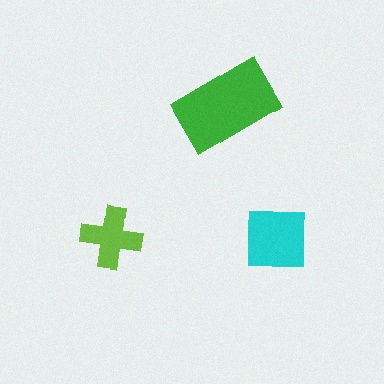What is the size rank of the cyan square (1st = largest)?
2nd.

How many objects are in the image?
There are 3 objects in the image.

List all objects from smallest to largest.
The lime cross, the cyan square, the green rectangle.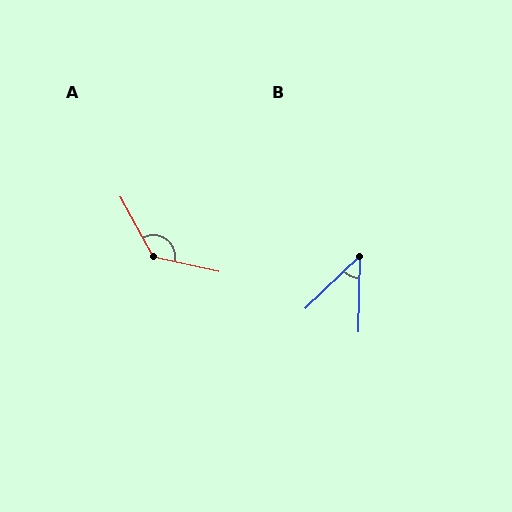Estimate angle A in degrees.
Approximately 132 degrees.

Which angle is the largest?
A, at approximately 132 degrees.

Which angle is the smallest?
B, at approximately 45 degrees.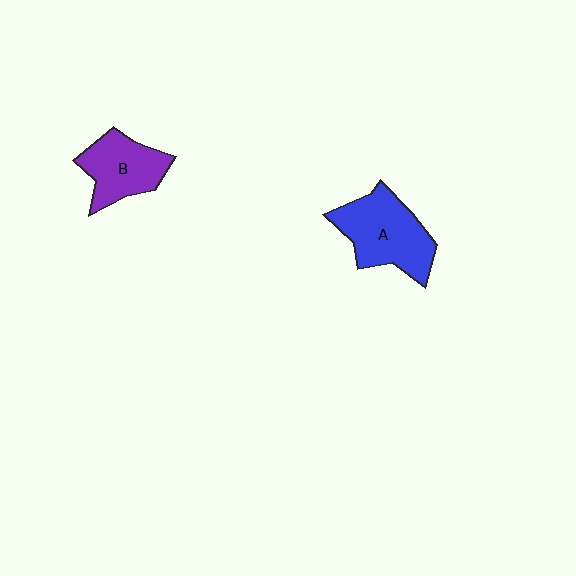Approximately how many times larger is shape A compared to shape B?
Approximately 1.3 times.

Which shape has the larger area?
Shape A (blue).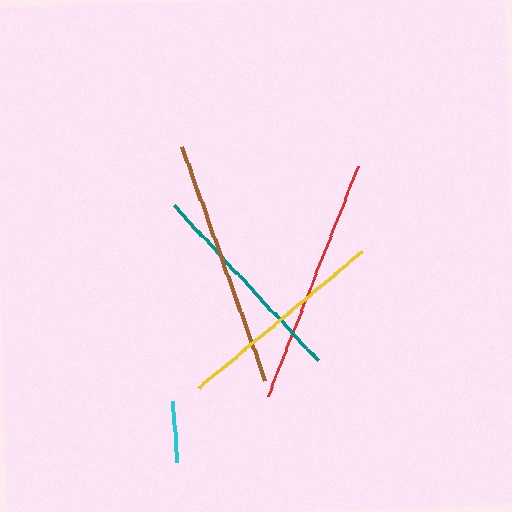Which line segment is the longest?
The brown line is the longest at approximately 248 pixels.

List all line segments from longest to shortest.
From longest to shortest: brown, red, yellow, teal, cyan.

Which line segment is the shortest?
The cyan line is the shortest at approximately 61 pixels.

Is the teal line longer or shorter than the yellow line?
The yellow line is longer than the teal line.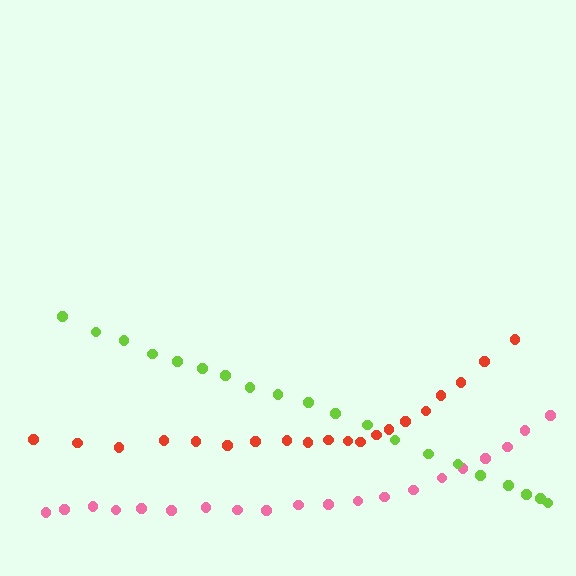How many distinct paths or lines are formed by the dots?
There are 3 distinct paths.